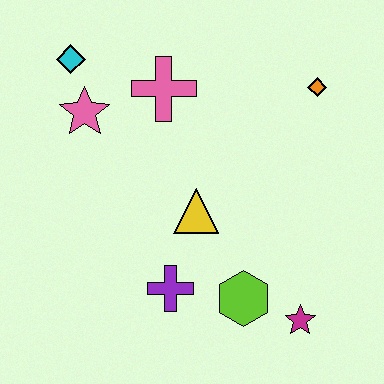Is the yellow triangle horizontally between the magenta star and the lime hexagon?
No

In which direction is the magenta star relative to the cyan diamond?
The magenta star is below the cyan diamond.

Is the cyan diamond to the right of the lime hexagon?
No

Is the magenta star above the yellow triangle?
No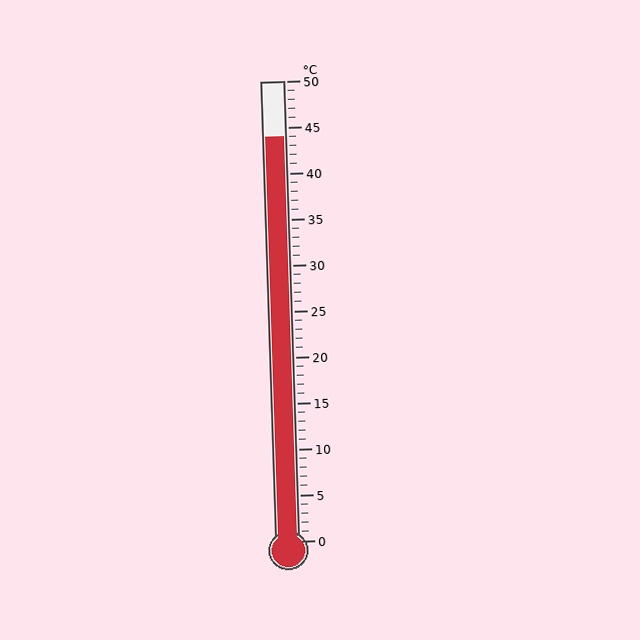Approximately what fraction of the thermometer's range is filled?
The thermometer is filled to approximately 90% of its range.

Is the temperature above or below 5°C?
The temperature is above 5°C.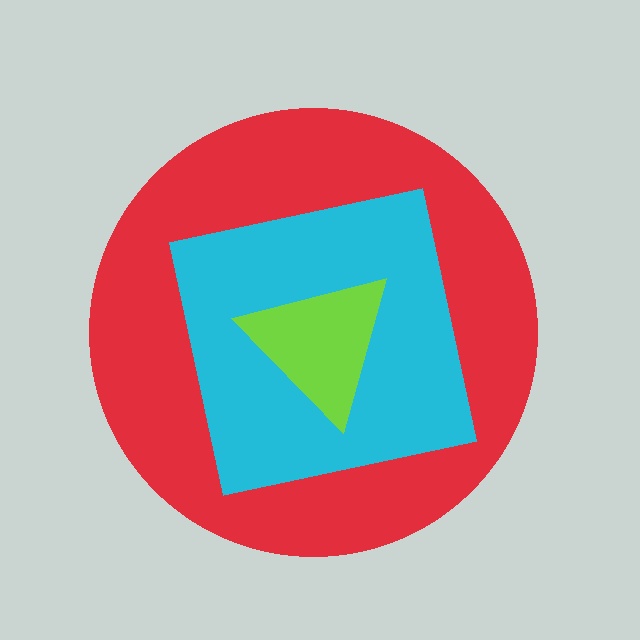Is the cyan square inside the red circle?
Yes.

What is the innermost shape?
The lime triangle.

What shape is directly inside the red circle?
The cyan square.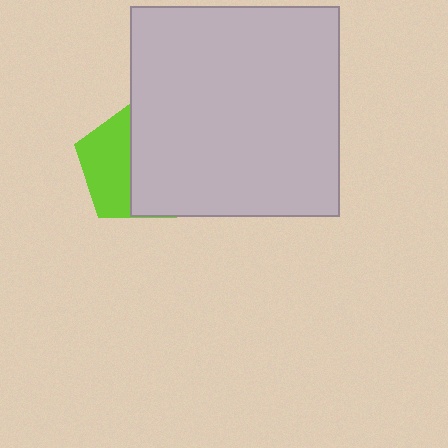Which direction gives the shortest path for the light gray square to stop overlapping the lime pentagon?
Moving right gives the shortest separation.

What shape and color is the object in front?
The object in front is a light gray square.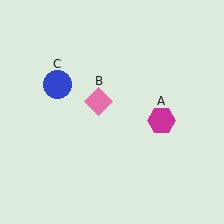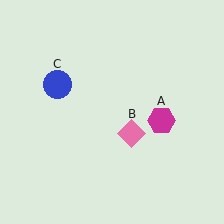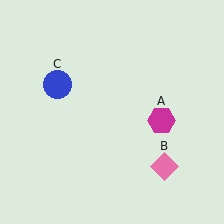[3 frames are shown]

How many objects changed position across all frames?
1 object changed position: pink diamond (object B).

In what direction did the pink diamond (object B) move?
The pink diamond (object B) moved down and to the right.